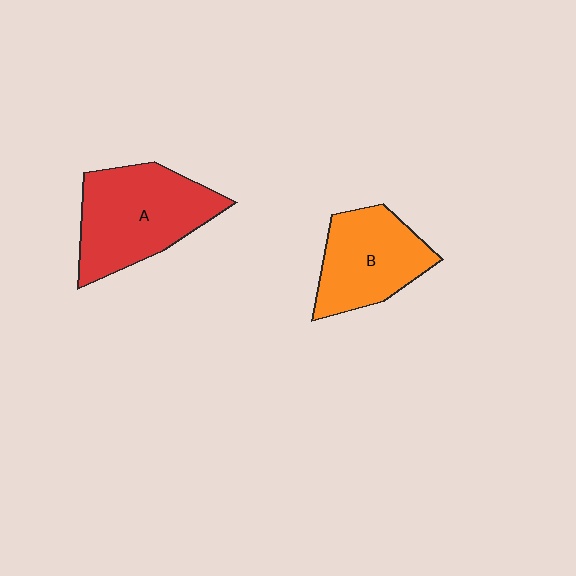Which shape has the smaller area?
Shape B (orange).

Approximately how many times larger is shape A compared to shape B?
Approximately 1.3 times.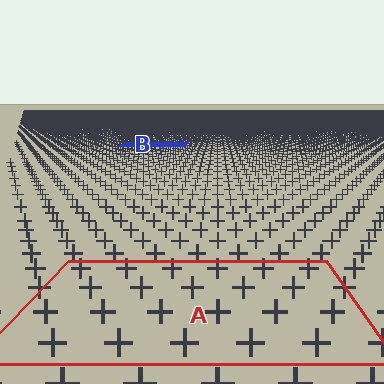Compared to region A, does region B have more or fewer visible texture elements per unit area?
Region B has more texture elements per unit area — they are packed more densely because it is farther away.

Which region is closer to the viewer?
Region A is closer. The texture elements there are larger and more spread out.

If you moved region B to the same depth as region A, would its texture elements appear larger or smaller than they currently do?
They would appear larger. At a closer depth, the same texture elements are projected at a bigger on-screen size.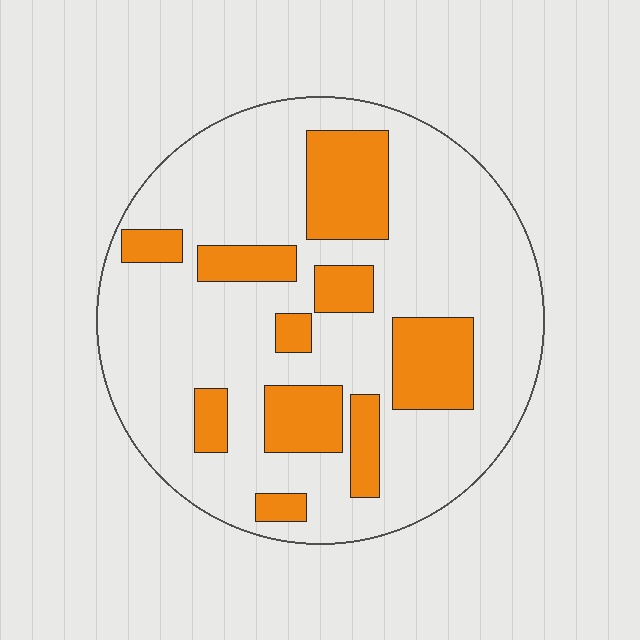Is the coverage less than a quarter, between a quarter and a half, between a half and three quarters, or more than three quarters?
Less than a quarter.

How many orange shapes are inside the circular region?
10.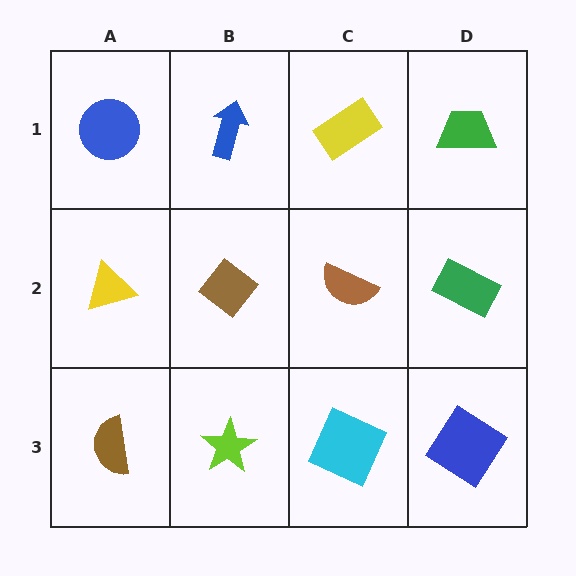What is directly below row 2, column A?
A brown semicircle.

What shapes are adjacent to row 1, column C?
A brown semicircle (row 2, column C), a blue arrow (row 1, column B), a green trapezoid (row 1, column D).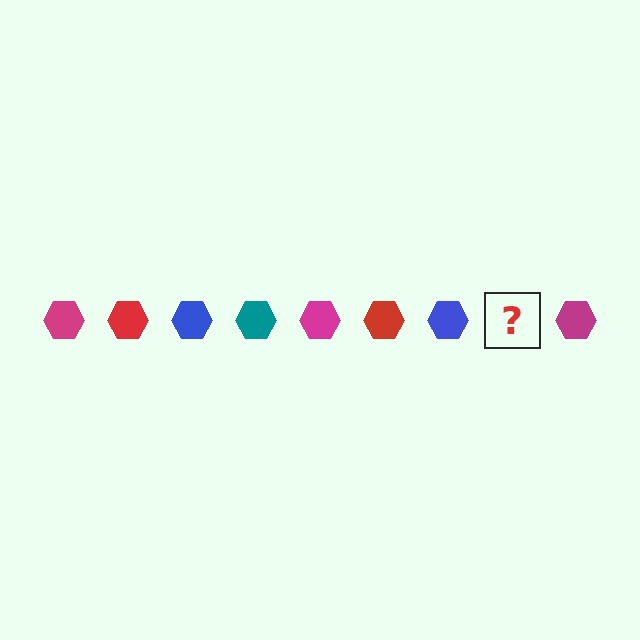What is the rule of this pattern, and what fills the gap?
The rule is that the pattern cycles through magenta, red, blue, teal hexagons. The gap should be filled with a teal hexagon.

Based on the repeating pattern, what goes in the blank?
The blank should be a teal hexagon.